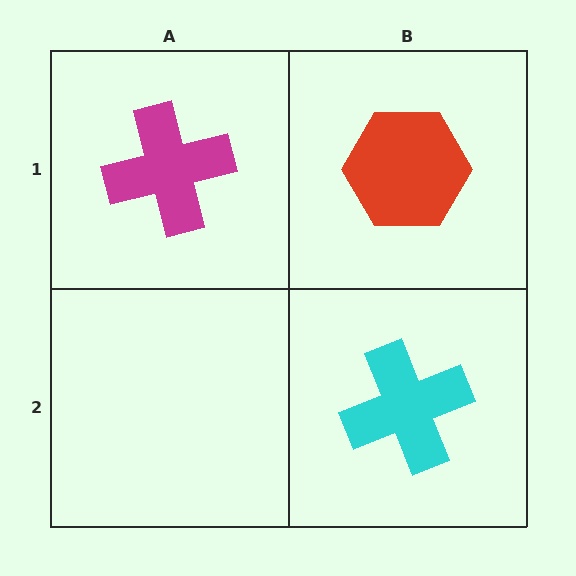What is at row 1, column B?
A red hexagon.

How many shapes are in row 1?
2 shapes.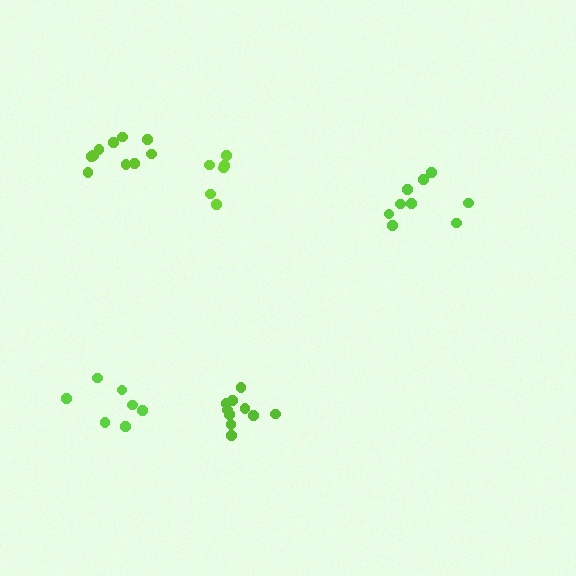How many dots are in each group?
Group 1: 6 dots, Group 2: 9 dots, Group 3: 10 dots, Group 4: 10 dots, Group 5: 7 dots (42 total).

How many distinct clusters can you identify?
There are 5 distinct clusters.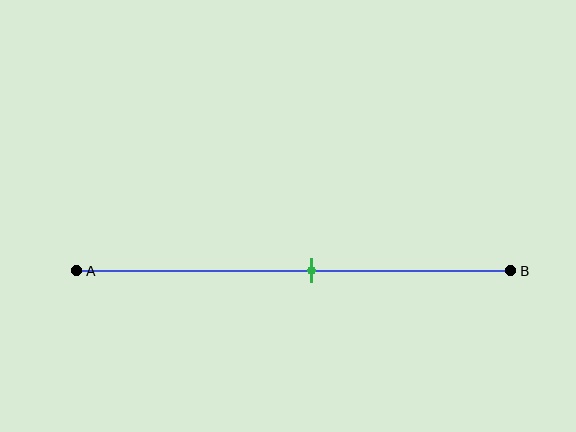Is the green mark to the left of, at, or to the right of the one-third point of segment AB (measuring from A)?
The green mark is to the right of the one-third point of segment AB.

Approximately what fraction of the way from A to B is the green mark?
The green mark is approximately 55% of the way from A to B.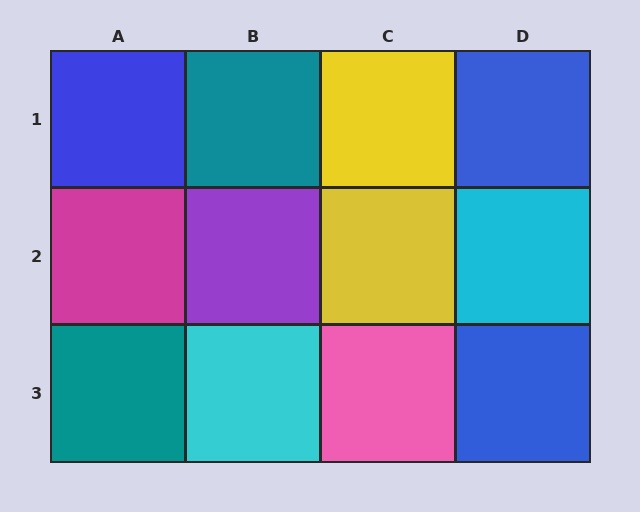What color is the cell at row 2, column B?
Purple.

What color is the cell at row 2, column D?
Cyan.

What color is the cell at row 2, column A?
Magenta.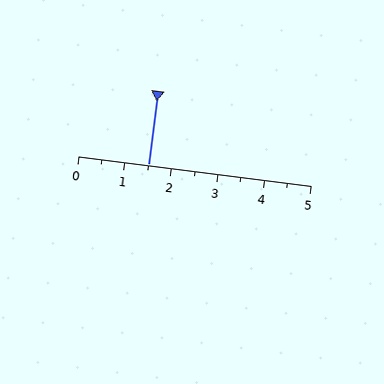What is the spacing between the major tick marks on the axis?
The major ticks are spaced 1 apart.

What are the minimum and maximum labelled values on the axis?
The axis runs from 0 to 5.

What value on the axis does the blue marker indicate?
The marker indicates approximately 1.5.